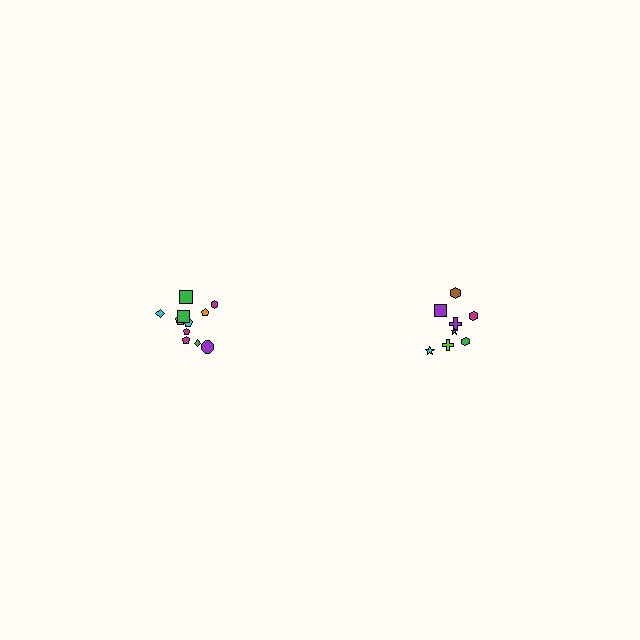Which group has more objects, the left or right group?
The left group.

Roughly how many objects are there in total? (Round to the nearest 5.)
Roughly 20 objects in total.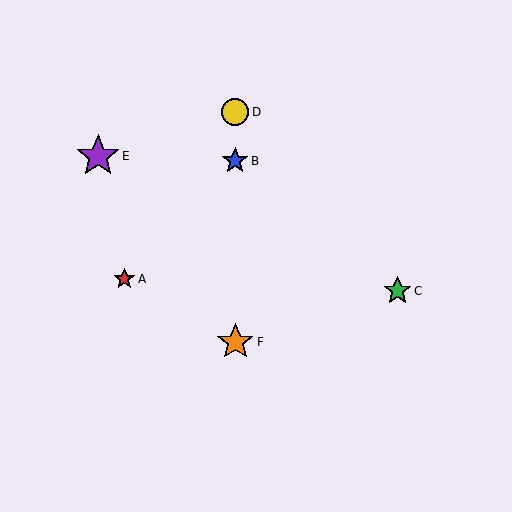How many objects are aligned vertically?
3 objects (B, D, F) are aligned vertically.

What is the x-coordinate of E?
Object E is at x≈98.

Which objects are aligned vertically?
Objects B, D, F are aligned vertically.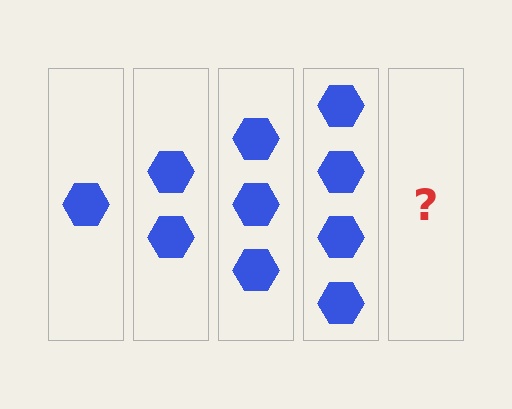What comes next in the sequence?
The next element should be 5 hexagons.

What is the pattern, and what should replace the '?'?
The pattern is that each step adds one more hexagon. The '?' should be 5 hexagons.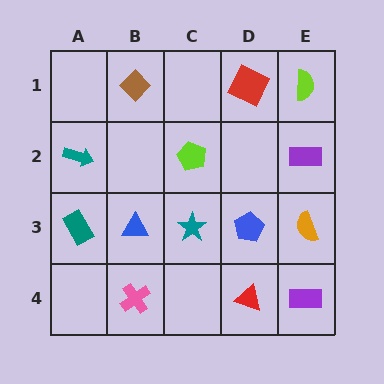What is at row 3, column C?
A teal star.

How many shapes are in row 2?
3 shapes.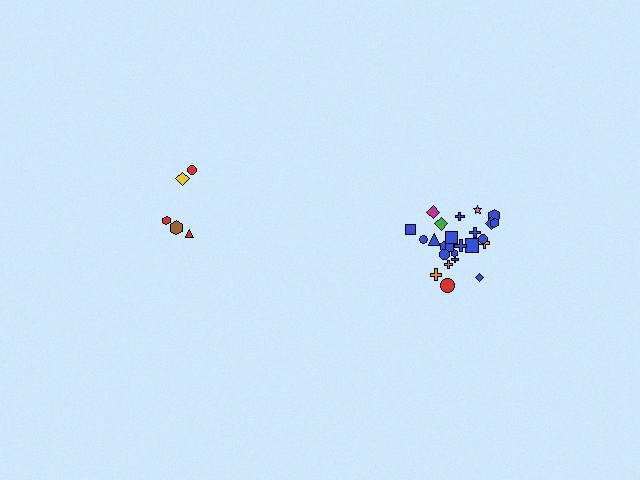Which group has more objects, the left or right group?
The right group.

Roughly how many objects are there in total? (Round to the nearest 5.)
Roughly 30 objects in total.